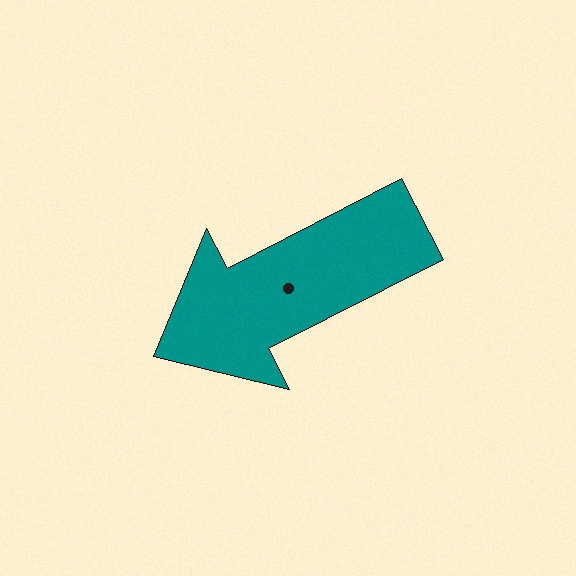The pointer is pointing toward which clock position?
Roughly 8 o'clock.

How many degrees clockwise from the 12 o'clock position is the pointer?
Approximately 243 degrees.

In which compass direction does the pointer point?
Southwest.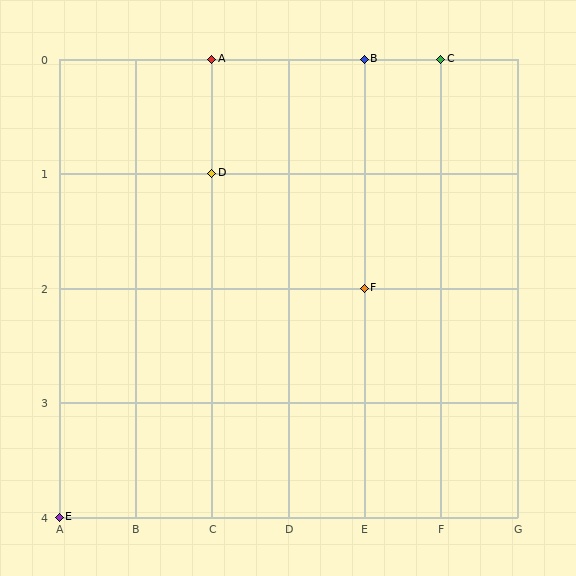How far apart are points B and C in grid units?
Points B and C are 1 column apart.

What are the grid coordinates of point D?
Point D is at grid coordinates (C, 1).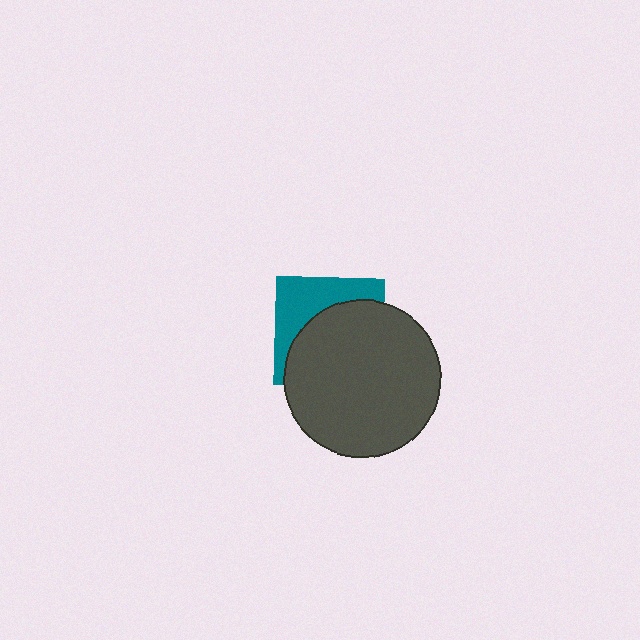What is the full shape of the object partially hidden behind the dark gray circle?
The partially hidden object is a teal square.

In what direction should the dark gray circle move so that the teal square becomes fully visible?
The dark gray circle should move toward the lower-right. That is the shortest direction to clear the overlap and leave the teal square fully visible.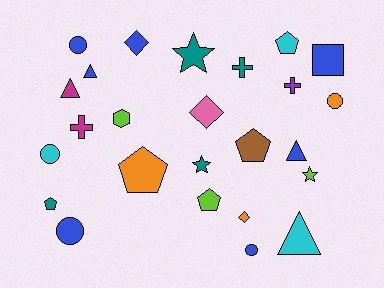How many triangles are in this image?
There are 4 triangles.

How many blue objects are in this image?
There are 7 blue objects.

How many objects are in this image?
There are 25 objects.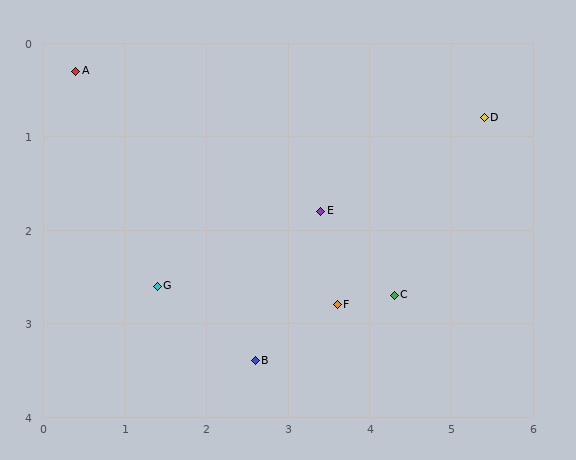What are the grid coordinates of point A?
Point A is at approximately (0.4, 0.3).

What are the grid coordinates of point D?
Point D is at approximately (5.4, 0.8).